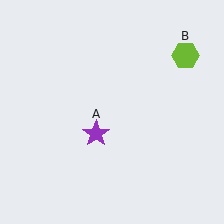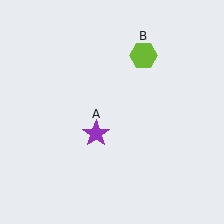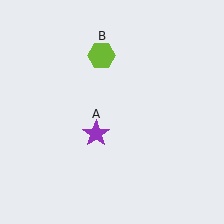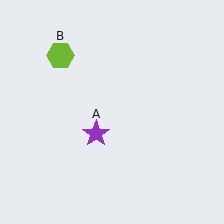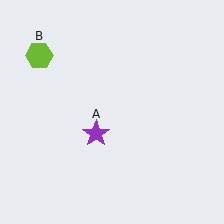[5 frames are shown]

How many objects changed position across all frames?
1 object changed position: lime hexagon (object B).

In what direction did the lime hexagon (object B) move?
The lime hexagon (object B) moved left.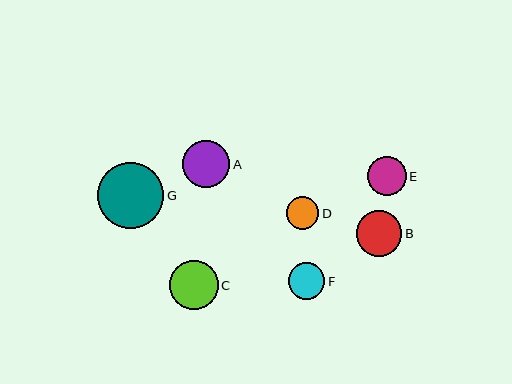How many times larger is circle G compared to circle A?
Circle G is approximately 1.4 times the size of circle A.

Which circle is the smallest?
Circle D is the smallest with a size of approximately 32 pixels.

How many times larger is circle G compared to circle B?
Circle G is approximately 1.4 times the size of circle B.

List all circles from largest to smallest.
From largest to smallest: G, C, A, B, E, F, D.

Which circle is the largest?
Circle G is the largest with a size of approximately 66 pixels.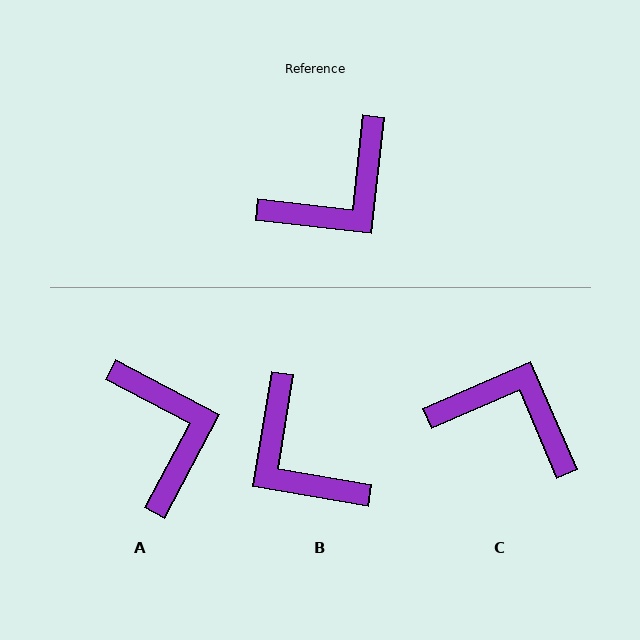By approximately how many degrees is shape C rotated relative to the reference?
Approximately 120 degrees counter-clockwise.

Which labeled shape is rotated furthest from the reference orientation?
C, about 120 degrees away.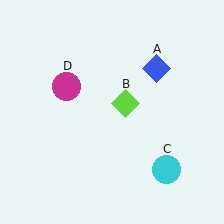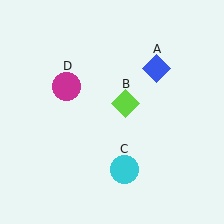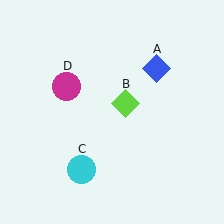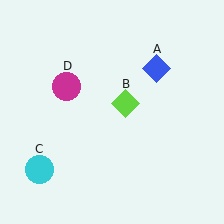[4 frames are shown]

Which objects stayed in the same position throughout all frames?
Blue diamond (object A) and lime diamond (object B) and magenta circle (object D) remained stationary.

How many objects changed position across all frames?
1 object changed position: cyan circle (object C).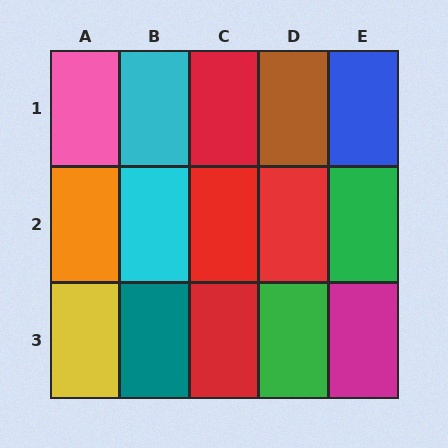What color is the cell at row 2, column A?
Orange.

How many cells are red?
4 cells are red.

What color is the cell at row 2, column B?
Cyan.